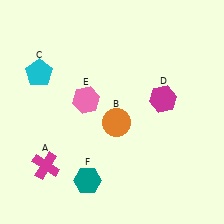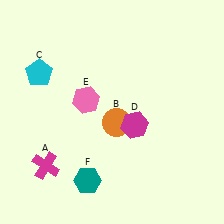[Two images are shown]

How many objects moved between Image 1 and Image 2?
1 object moved between the two images.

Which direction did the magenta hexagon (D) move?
The magenta hexagon (D) moved left.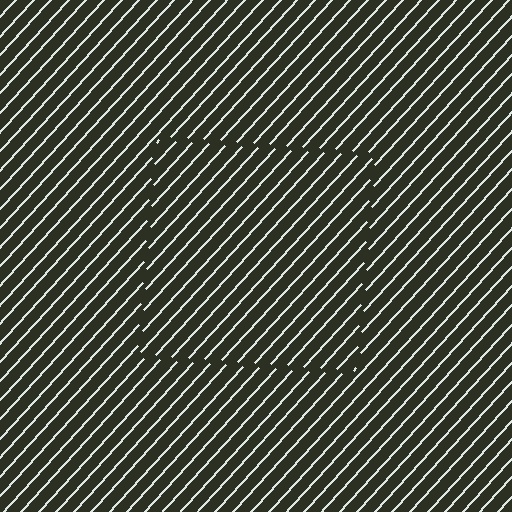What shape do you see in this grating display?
An illusory square. The interior of the shape contains the same grating, shifted by half a period — the contour is defined by the phase discontinuity where line-ends from the inner and outer gratings abut.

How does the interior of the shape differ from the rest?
The interior of the shape contains the same grating, shifted by half a period — the contour is defined by the phase discontinuity where line-ends from the inner and outer gratings abut.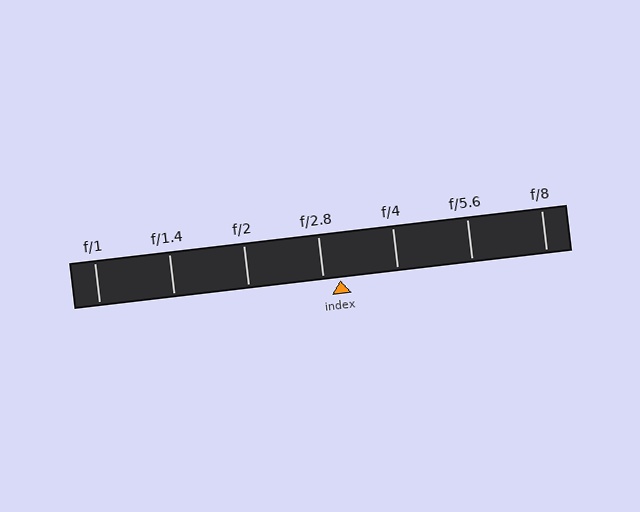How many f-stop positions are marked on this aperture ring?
There are 7 f-stop positions marked.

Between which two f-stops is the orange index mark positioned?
The index mark is between f/2.8 and f/4.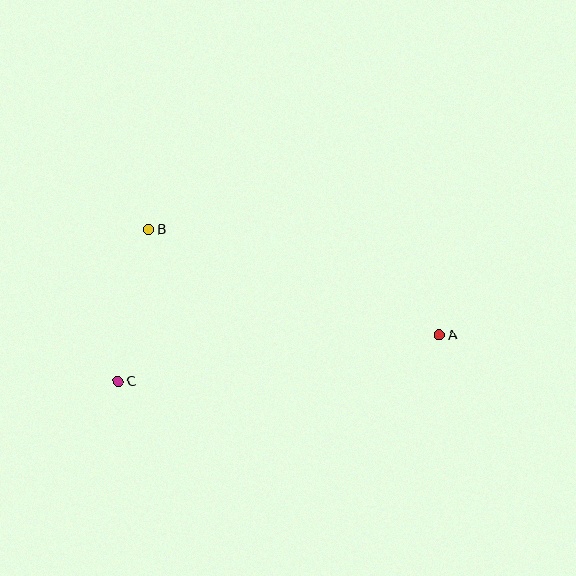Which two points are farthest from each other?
Points A and C are farthest from each other.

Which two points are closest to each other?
Points B and C are closest to each other.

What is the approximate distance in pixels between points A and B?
The distance between A and B is approximately 309 pixels.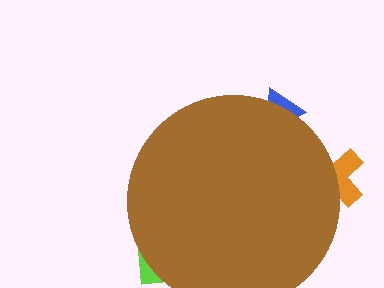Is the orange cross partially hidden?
Yes, the orange cross is partially hidden behind the brown circle.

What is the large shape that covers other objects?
A brown circle.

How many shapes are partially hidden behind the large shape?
3 shapes are partially hidden.